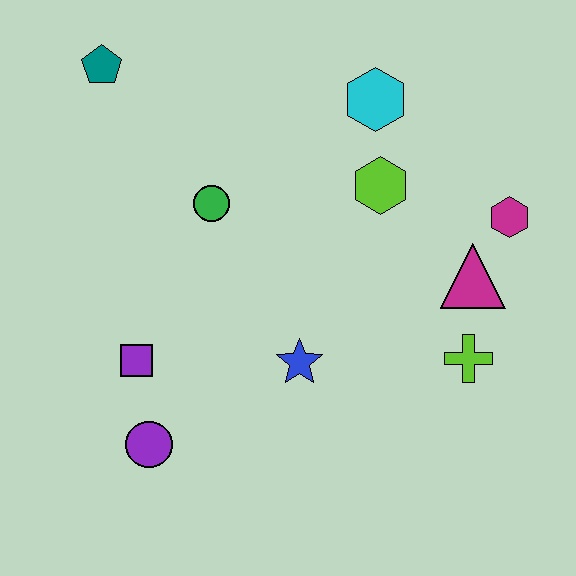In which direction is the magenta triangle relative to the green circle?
The magenta triangle is to the right of the green circle.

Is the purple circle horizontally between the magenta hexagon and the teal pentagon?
Yes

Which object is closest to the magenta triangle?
The magenta hexagon is closest to the magenta triangle.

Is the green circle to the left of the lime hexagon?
Yes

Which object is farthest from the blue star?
The teal pentagon is farthest from the blue star.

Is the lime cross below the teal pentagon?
Yes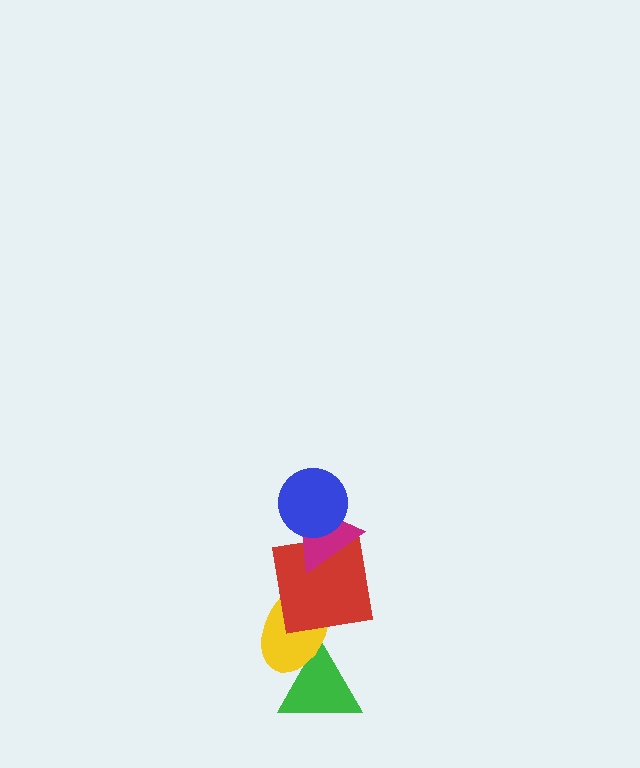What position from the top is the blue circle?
The blue circle is 1st from the top.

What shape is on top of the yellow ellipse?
The red square is on top of the yellow ellipse.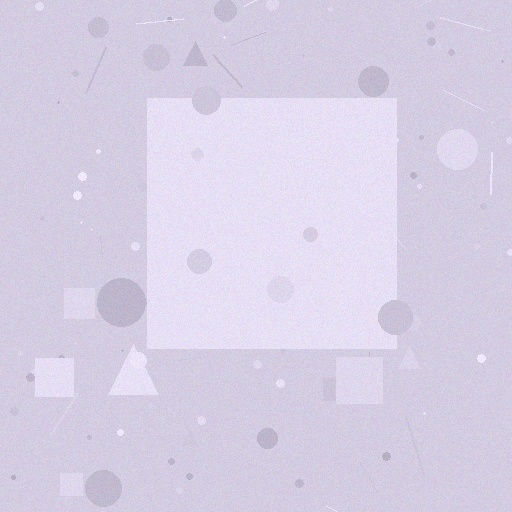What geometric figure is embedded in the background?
A square is embedded in the background.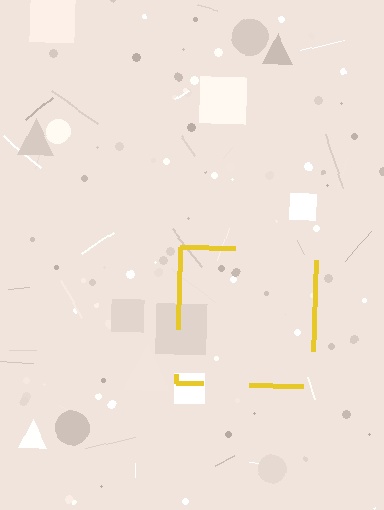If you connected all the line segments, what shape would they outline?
They would outline a square.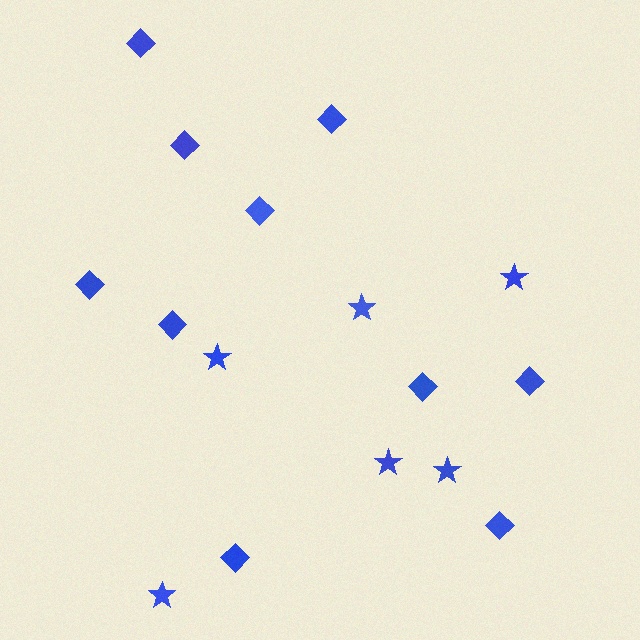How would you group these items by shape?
There are 2 groups: one group of diamonds (10) and one group of stars (6).